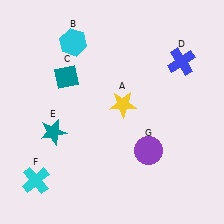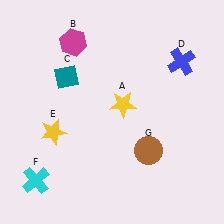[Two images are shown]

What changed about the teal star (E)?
In Image 1, E is teal. In Image 2, it changed to yellow.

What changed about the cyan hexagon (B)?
In Image 1, B is cyan. In Image 2, it changed to magenta.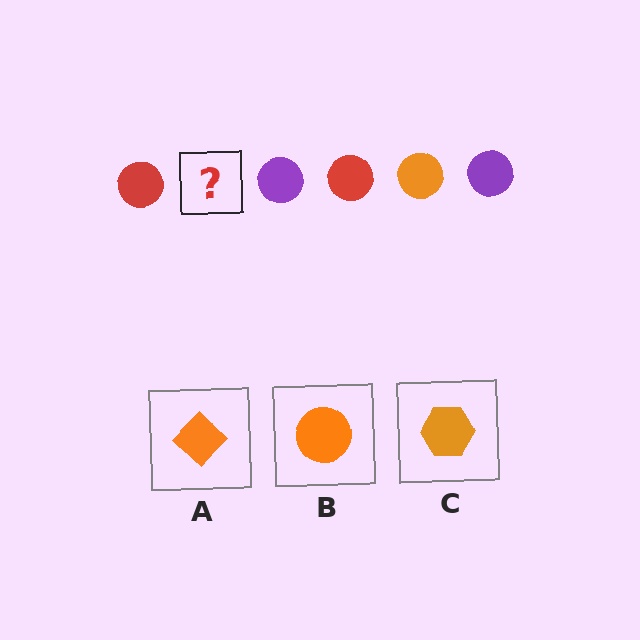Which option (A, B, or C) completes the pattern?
B.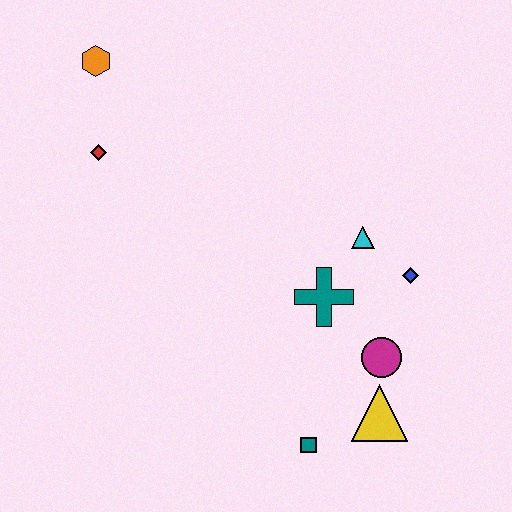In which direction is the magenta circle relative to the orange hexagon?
The magenta circle is below the orange hexagon.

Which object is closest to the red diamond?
The orange hexagon is closest to the red diamond.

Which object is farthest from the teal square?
The orange hexagon is farthest from the teal square.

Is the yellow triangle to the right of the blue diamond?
No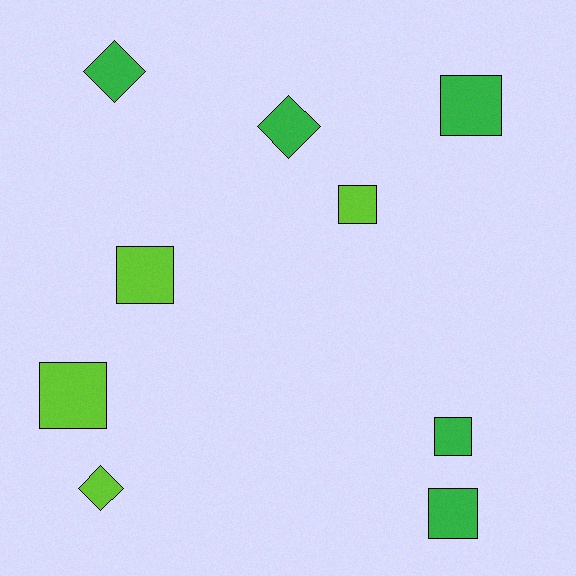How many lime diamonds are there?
There is 1 lime diamond.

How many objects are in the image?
There are 9 objects.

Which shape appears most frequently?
Square, with 6 objects.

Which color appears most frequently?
Green, with 5 objects.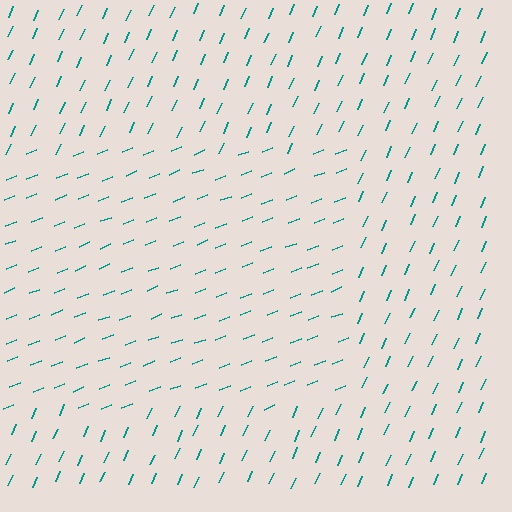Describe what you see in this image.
The image is filled with small teal line segments. A rectangle region in the image has lines oriented differently from the surrounding lines, creating a visible texture boundary.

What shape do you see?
I see a rectangle.